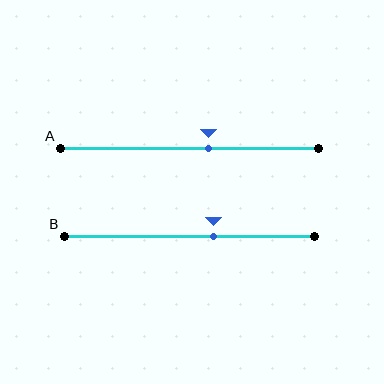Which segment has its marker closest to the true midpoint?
Segment A has its marker closest to the true midpoint.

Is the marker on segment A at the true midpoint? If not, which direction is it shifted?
No, the marker on segment A is shifted to the right by about 7% of the segment length.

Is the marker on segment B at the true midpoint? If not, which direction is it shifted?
No, the marker on segment B is shifted to the right by about 10% of the segment length.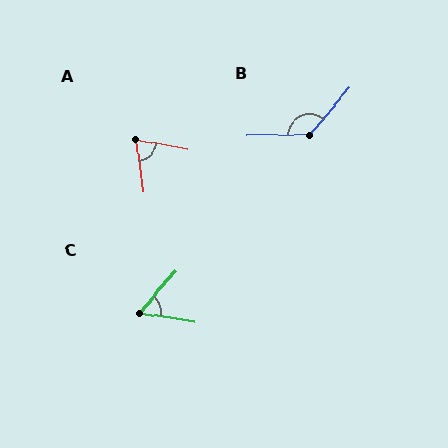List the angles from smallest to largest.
C (57°), A (72°), B (130°).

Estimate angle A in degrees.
Approximately 72 degrees.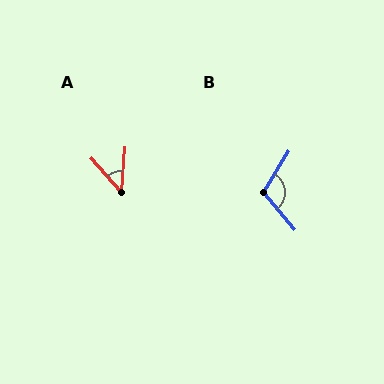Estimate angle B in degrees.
Approximately 108 degrees.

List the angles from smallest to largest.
A (45°), B (108°).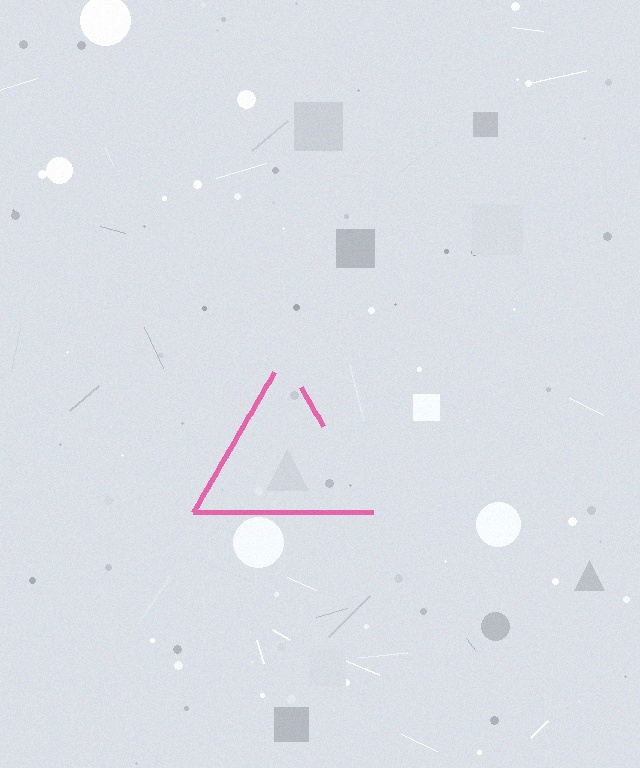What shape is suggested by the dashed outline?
The dashed outline suggests a triangle.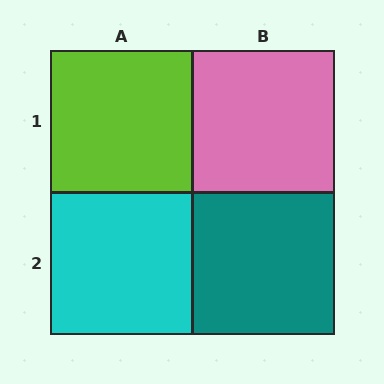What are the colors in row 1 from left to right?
Lime, pink.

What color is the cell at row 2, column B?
Teal.